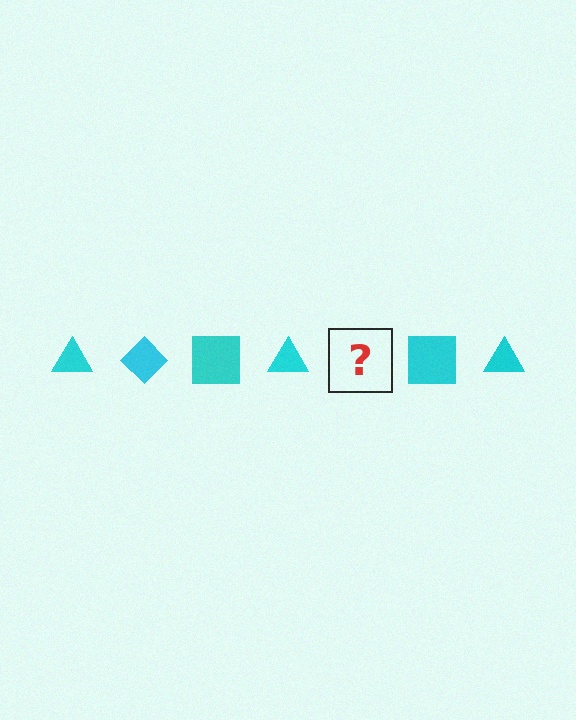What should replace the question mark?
The question mark should be replaced with a cyan diamond.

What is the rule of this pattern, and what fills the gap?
The rule is that the pattern cycles through triangle, diamond, square shapes in cyan. The gap should be filled with a cyan diamond.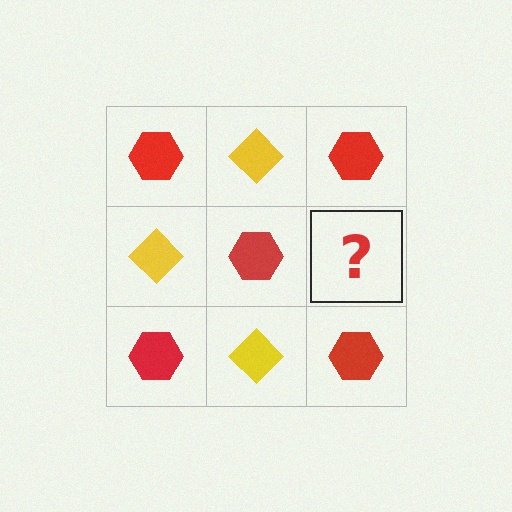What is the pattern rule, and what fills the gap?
The rule is that it alternates red hexagon and yellow diamond in a checkerboard pattern. The gap should be filled with a yellow diamond.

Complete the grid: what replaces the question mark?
The question mark should be replaced with a yellow diamond.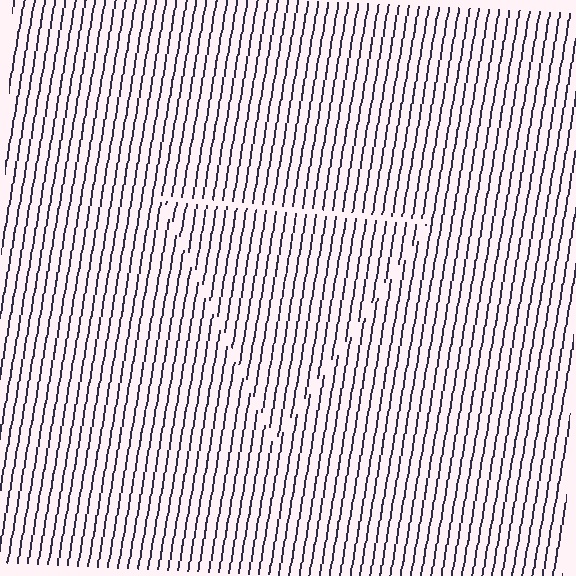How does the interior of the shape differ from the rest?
The interior of the shape contains the same grating, shifted by half a period — the contour is defined by the phase discontinuity where line-ends from the inner and outer gratings abut.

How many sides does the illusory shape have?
3 sides — the line-ends trace a triangle.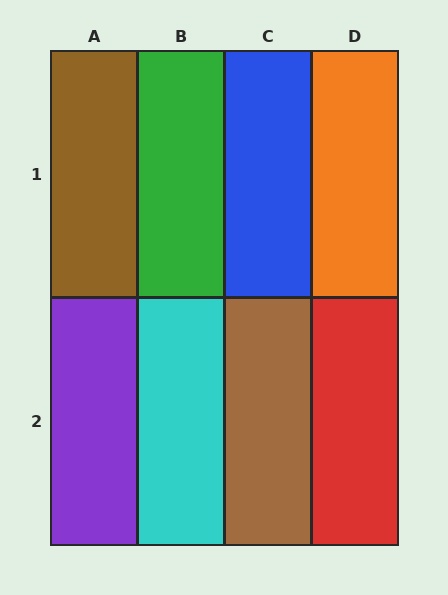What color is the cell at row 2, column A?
Purple.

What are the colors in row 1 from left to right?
Brown, green, blue, orange.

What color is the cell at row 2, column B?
Cyan.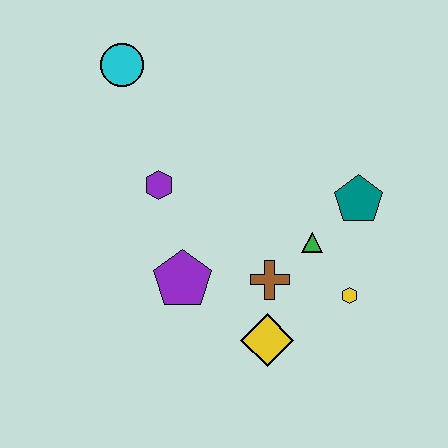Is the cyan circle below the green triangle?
No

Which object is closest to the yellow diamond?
The brown cross is closest to the yellow diamond.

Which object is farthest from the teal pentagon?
The cyan circle is farthest from the teal pentagon.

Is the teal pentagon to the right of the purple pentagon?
Yes